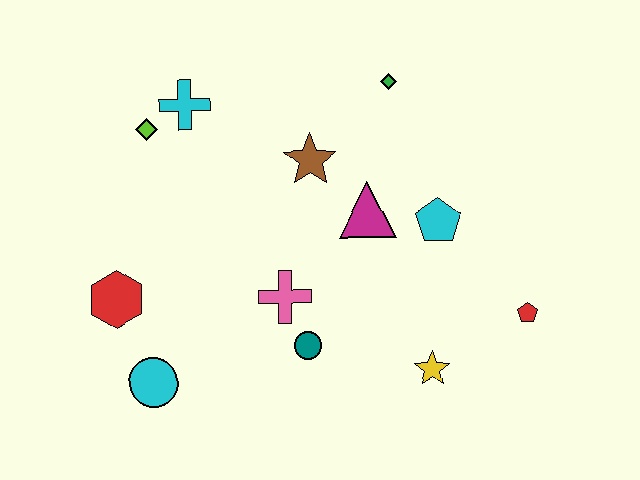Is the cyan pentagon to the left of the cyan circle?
No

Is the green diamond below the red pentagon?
No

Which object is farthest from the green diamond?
The cyan circle is farthest from the green diamond.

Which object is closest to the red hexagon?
The cyan circle is closest to the red hexagon.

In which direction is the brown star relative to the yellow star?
The brown star is above the yellow star.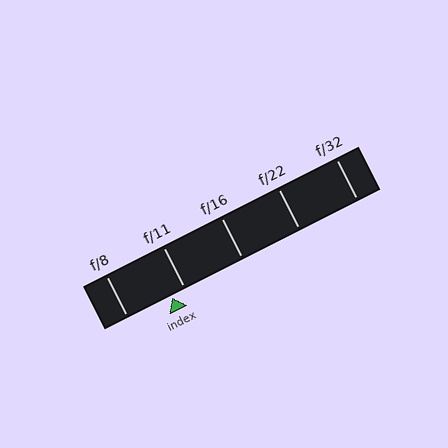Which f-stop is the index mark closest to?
The index mark is closest to f/11.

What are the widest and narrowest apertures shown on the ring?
The widest aperture shown is f/8 and the narrowest is f/32.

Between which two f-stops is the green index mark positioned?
The index mark is between f/8 and f/11.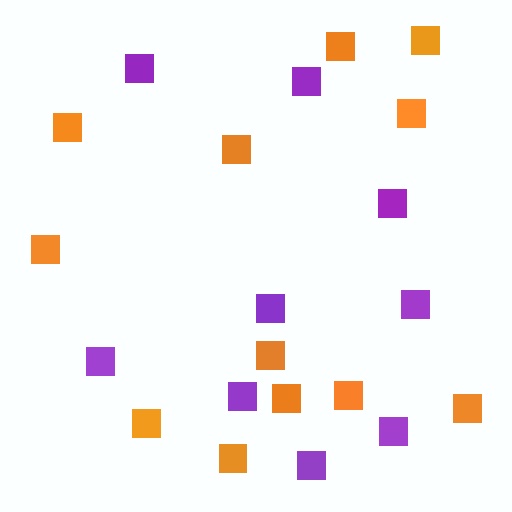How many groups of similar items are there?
There are 2 groups: one group of orange squares (12) and one group of purple squares (9).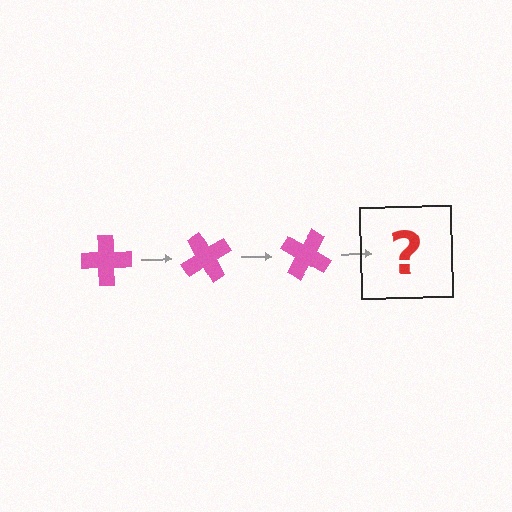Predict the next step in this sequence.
The next step is a pink cross rotated 180 degrees.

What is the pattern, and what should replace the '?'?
The pattern is that the cross rotates 60 degrees each step. The '?' should be a pink cross rotated 180 degrees.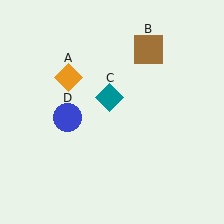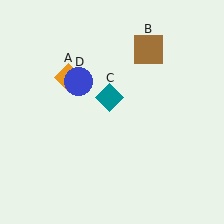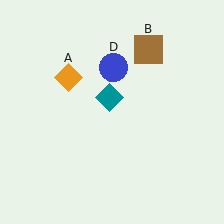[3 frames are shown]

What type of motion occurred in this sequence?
The blue circle (object D) rotated clockwise around the center of the scene.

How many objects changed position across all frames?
1 object changed position: blue circle (object D).